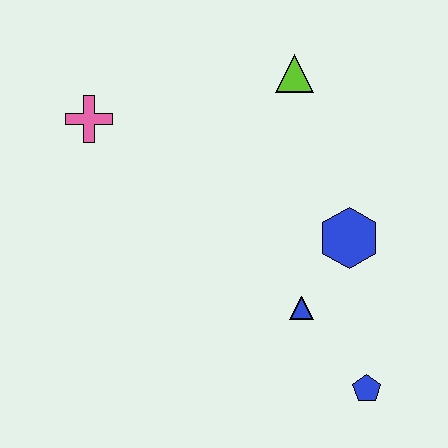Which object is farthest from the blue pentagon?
The pink cross is farthest from the blue pentagon.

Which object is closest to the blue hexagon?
The blue triangle is closest to the blue hexagon.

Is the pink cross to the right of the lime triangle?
No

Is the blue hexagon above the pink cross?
No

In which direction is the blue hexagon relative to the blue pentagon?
The blue hexagon is above the blue pentagon.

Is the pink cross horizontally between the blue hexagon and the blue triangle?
No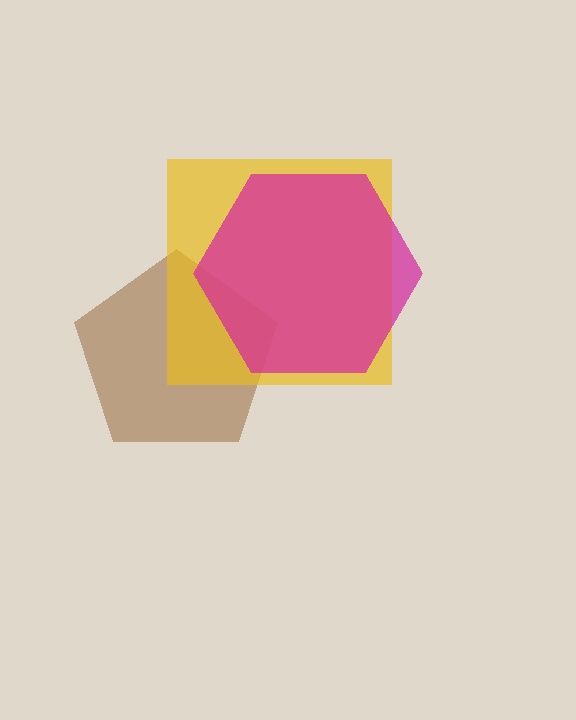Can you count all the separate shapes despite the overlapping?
Yes, there are 3 separate shapes.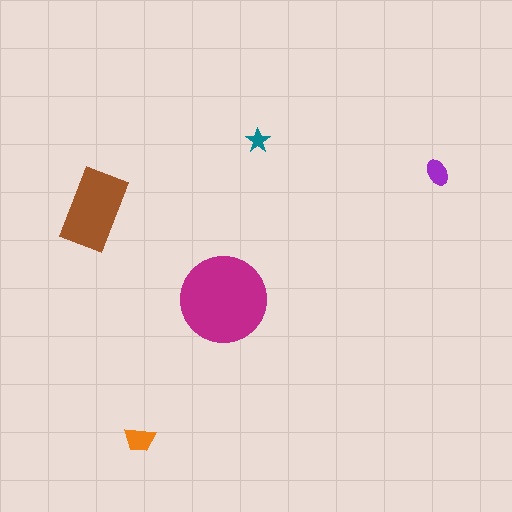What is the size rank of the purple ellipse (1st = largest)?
4th.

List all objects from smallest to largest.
The teal star, the purple ellipse, the orange trapezoid, the brown rectangle, the magenta circle.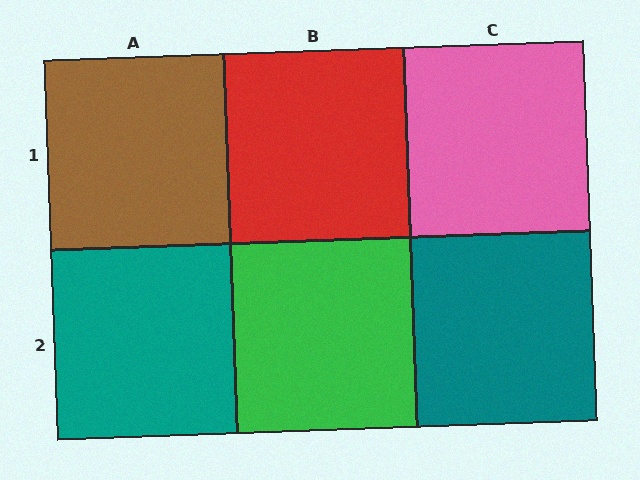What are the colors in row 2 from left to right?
Teal, green, teal.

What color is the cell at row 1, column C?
Pink.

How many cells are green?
1 cell is green.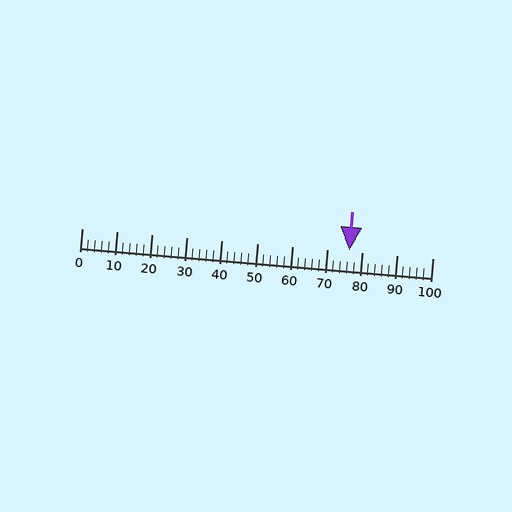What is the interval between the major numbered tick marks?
The major tick marks are spaced 10 units apart.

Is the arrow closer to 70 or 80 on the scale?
The arrow is closer to 80.